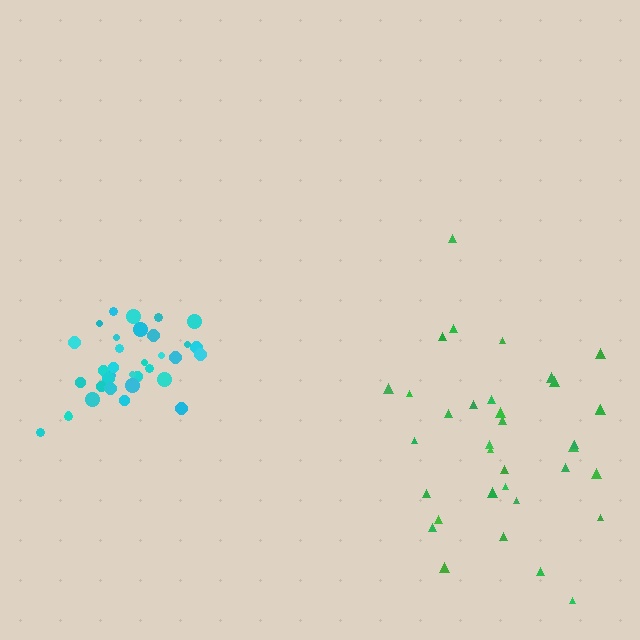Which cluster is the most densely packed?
Cyan.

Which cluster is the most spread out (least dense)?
Green.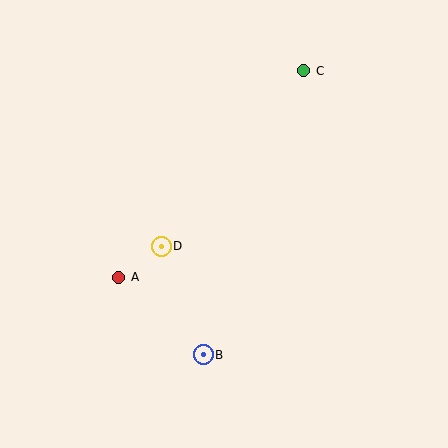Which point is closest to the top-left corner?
Point D is closest to the top-left corner.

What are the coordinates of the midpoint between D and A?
The midpoint between D and A is at (140, 262).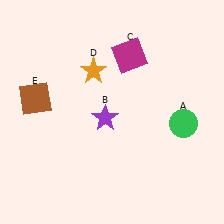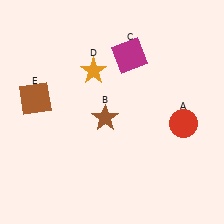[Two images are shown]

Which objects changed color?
A changed from green to red. B changed from purple to brown.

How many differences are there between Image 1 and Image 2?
There are 2 differences between the two images.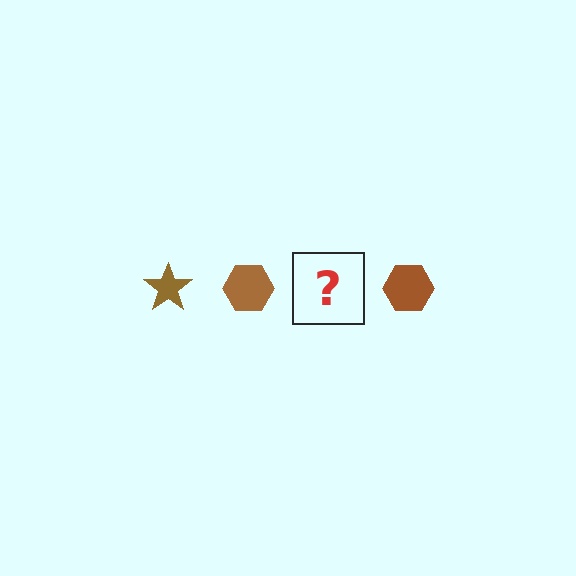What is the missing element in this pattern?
The missing element is a brown star.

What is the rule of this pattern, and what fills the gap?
The rule is that the pattern cycles through star, hexagon shapes in brown. The gap should be filled with a brown star.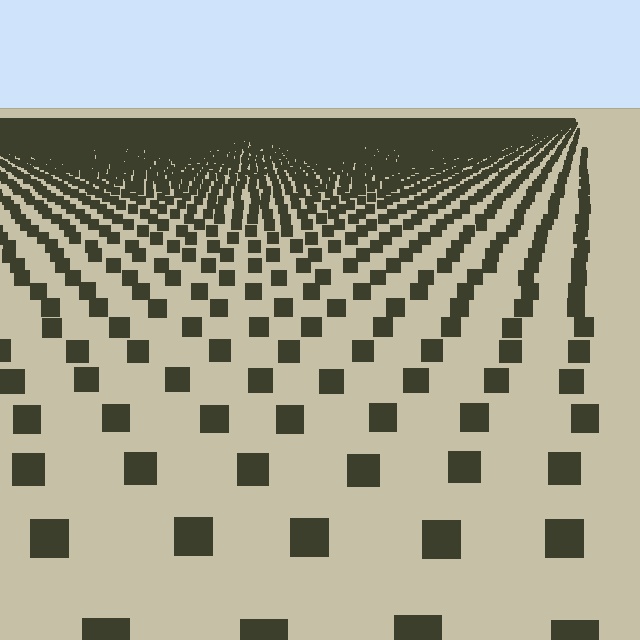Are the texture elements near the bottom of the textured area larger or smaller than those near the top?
Larger. Near the bottom, elements are closer to the viewer and appear at a bigger on-screen size.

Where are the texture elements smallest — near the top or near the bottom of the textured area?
Near the top.